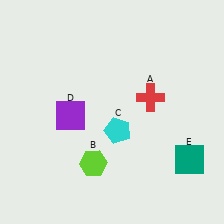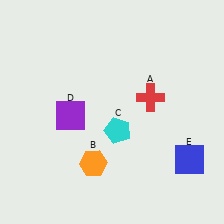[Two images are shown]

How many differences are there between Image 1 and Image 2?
There are 2 differences between the two images.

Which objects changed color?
B changed from lime to orange. E changed from teal to blue.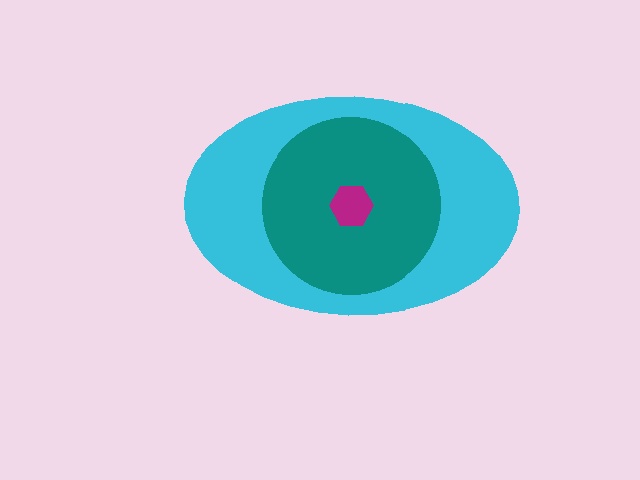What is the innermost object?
The magenta hexagon.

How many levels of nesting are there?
3.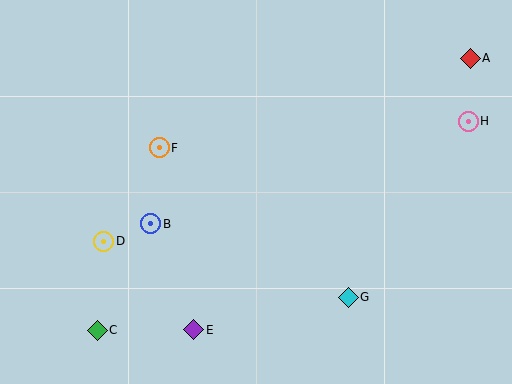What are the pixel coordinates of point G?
Point G is at (348, 297).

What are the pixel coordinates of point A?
Point A is at (470, 58).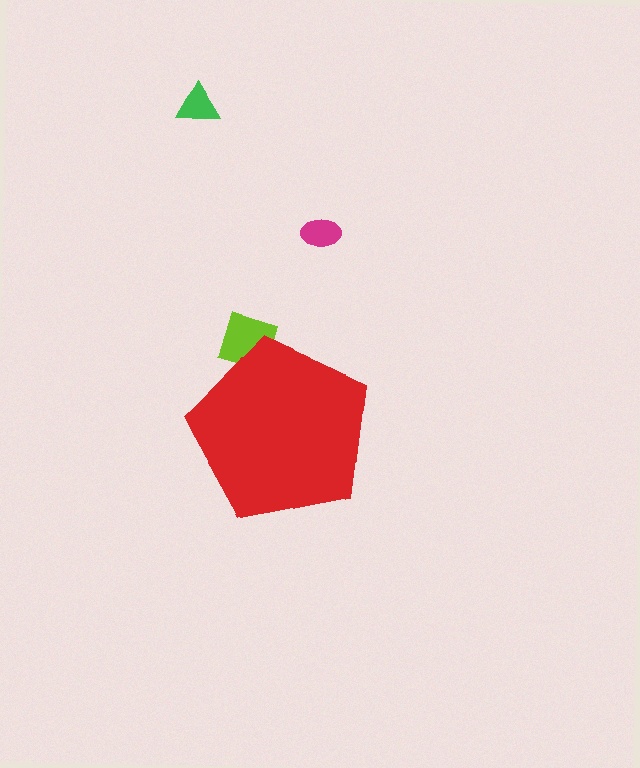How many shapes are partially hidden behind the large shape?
1 shape is partially hidden.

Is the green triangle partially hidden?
No, the green triangle is fully visible.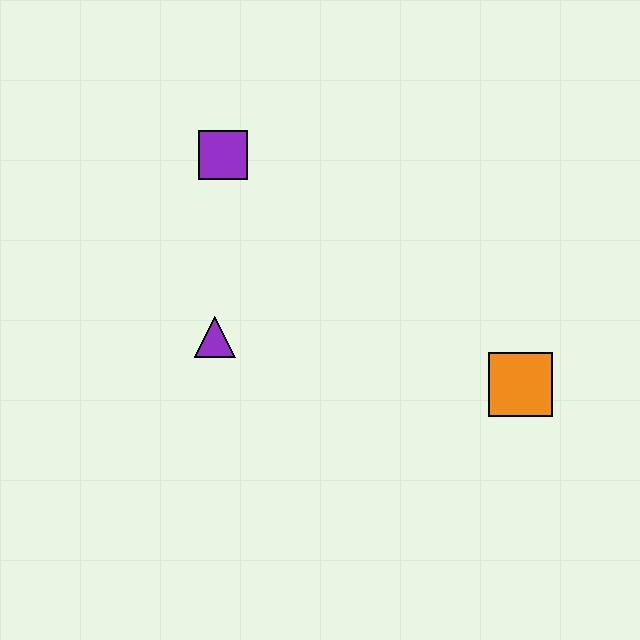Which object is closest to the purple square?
The purple triangle is closest to the purple square.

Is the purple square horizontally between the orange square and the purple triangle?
Yes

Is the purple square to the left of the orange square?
Yes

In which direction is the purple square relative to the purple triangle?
The purple square is above the purple triangle.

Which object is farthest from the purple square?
The orange square is farthest from the purple square.